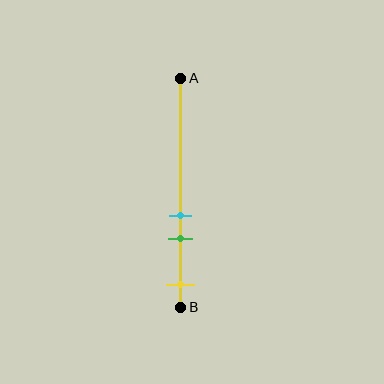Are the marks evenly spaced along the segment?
No, the marks are not evenly spaced.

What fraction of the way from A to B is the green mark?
The green mark is approximately 70% (0.7) of the way from A to B.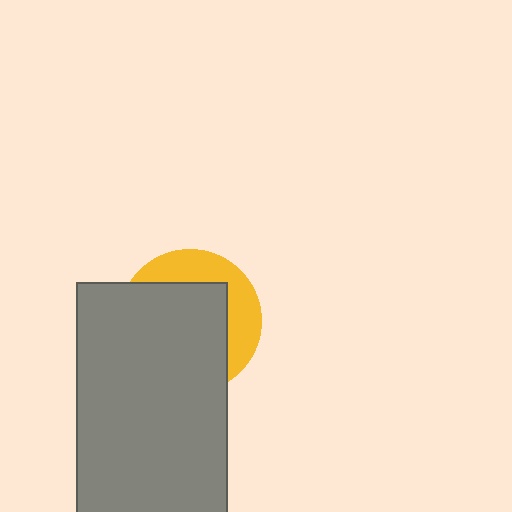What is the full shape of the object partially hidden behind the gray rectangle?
The partially hidden object is a yellow circle.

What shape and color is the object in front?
The object in front is a gray rectangle.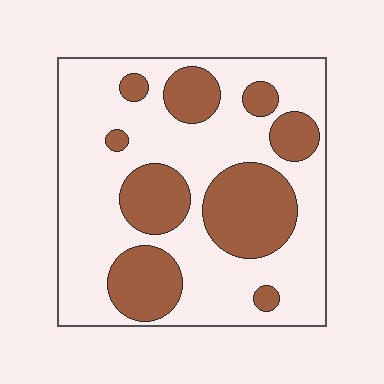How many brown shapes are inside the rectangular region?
9.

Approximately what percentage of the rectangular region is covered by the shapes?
Approximately 30%.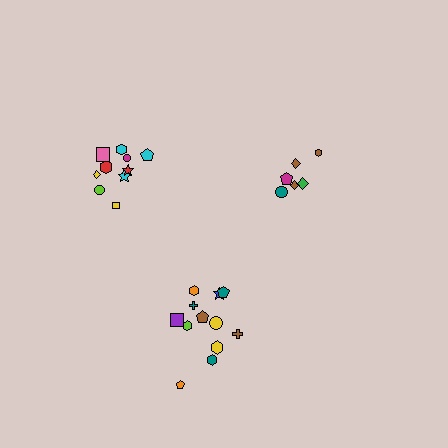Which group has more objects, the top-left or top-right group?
The top-left group.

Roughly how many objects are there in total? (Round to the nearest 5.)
Roughly 30 objects in total.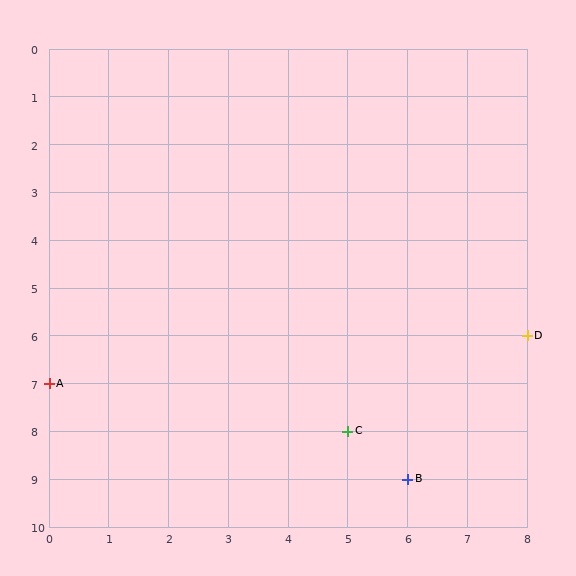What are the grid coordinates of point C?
Point C is at grid coordinates (5, 8).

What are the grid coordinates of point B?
Point B is at grid coordinates (6, 9).